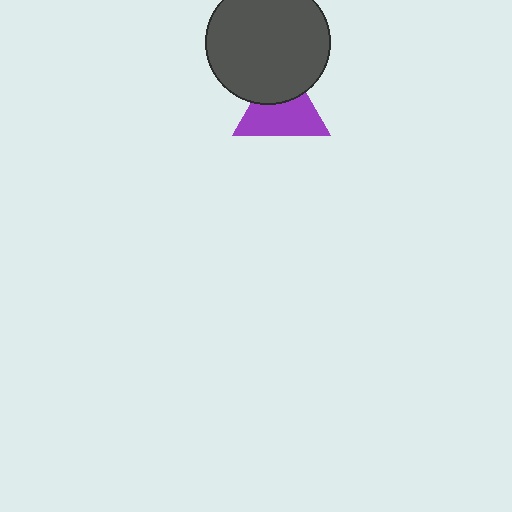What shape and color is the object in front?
The object in front is a dark gray circle.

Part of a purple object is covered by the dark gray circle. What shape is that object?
It is a triangle.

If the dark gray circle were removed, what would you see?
You would see the complete purple triangle.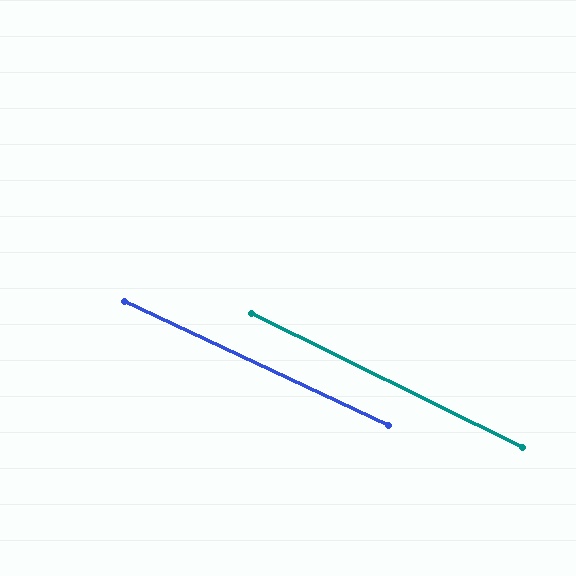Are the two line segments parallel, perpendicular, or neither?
Parallel — their directions differ by only 1.1°.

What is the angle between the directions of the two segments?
Approximately 1 degree.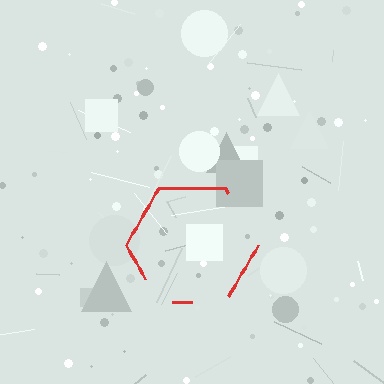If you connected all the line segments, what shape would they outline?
They would outline a hexagon.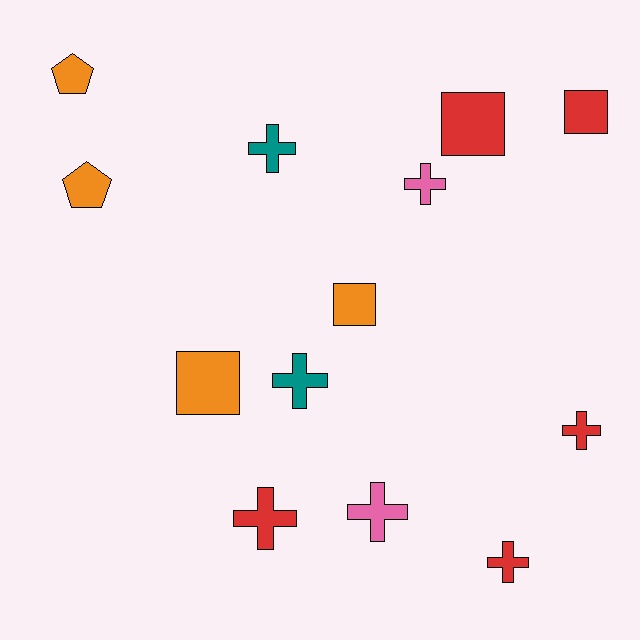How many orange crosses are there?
There are no orange crosses.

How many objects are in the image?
There are 13 objects.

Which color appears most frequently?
Red, with 5 objects.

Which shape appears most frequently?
Cross, with 7 objects.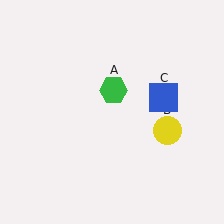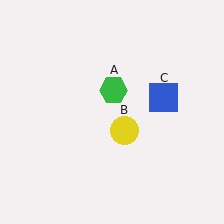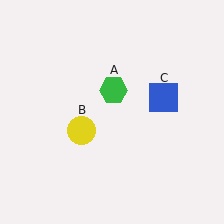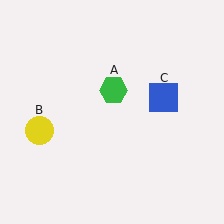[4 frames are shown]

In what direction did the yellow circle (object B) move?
The yellow circle (object B) moved left.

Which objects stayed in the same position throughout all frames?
Green hexagon (object A) and blue square (object C) remained stationary.